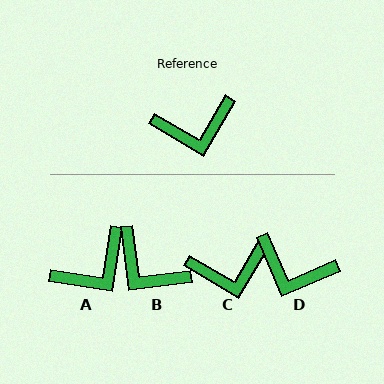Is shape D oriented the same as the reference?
No, it is off by about 36 degrees.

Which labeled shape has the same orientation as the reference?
C.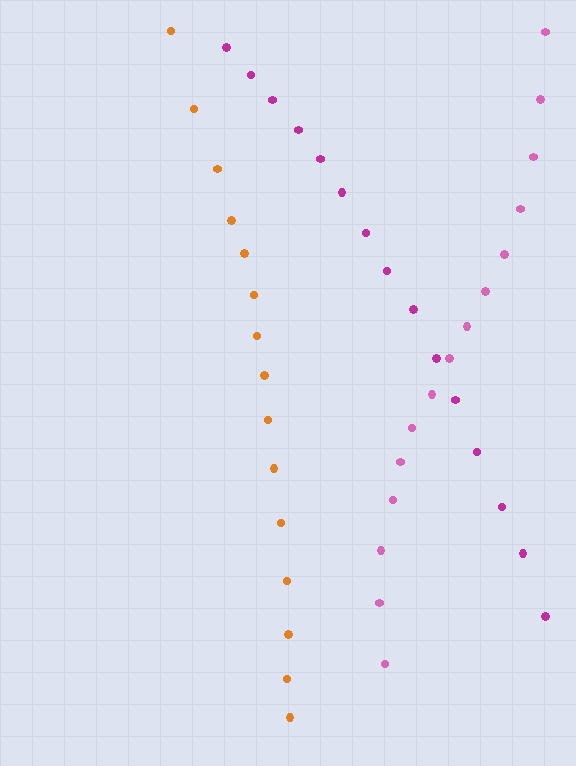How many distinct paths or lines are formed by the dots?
There are 3 distinct paths.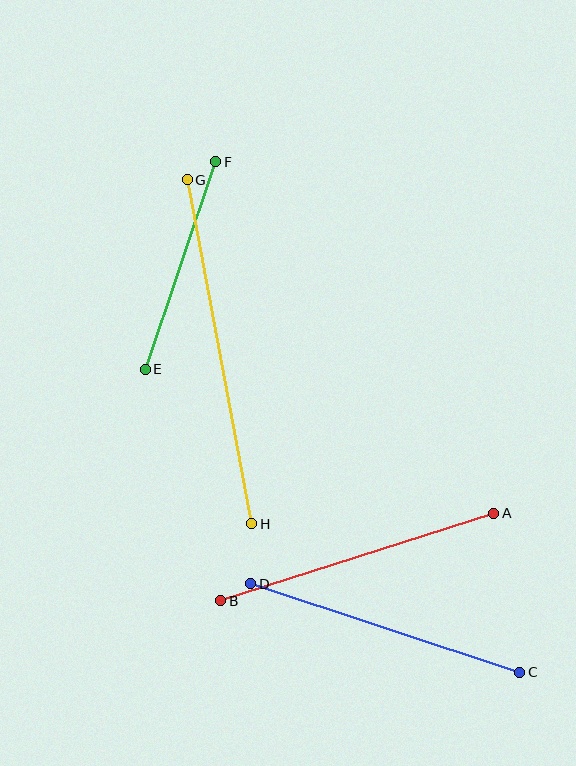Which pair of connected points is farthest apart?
Points G and H are farthest apart.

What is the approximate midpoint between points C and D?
The midpoint is at approximately (385, 628) pixels.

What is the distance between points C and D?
The distance is approximately 283 pixels.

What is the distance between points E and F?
The distance is approximately 219 pixels.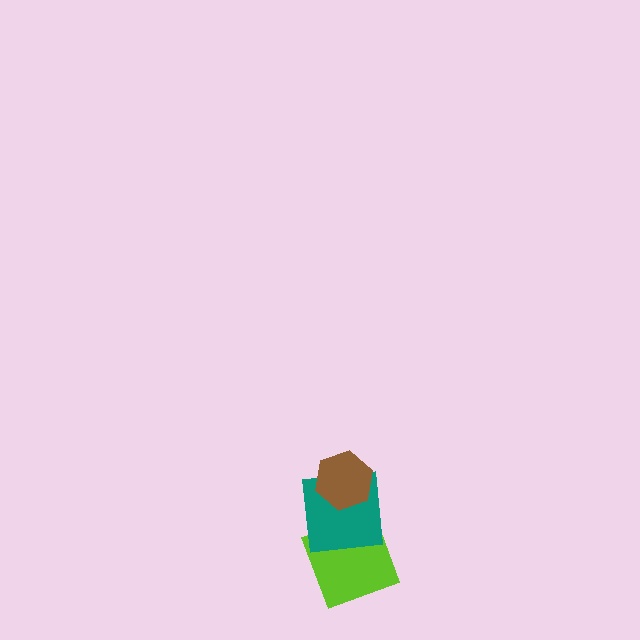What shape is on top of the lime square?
The teal square is on top of the lime square.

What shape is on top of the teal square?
The brown hexagon is on top of the teal square.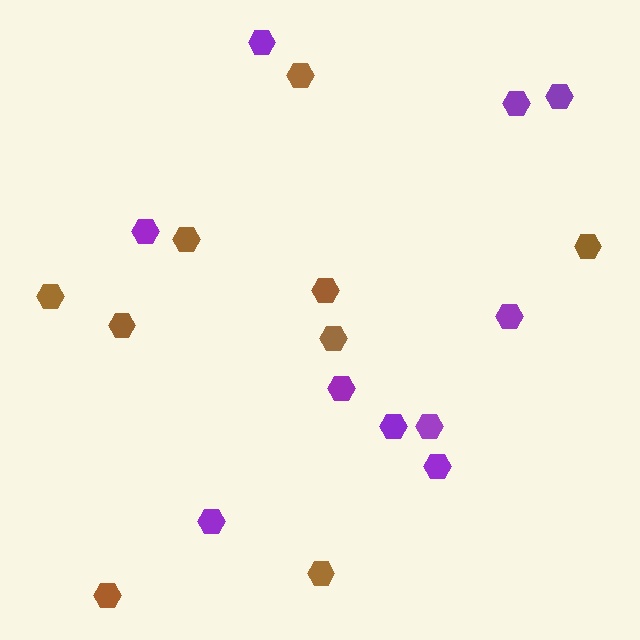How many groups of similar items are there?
There are 2 groups: one group of purple hexagons (10) and one group of brown hexagons (9).